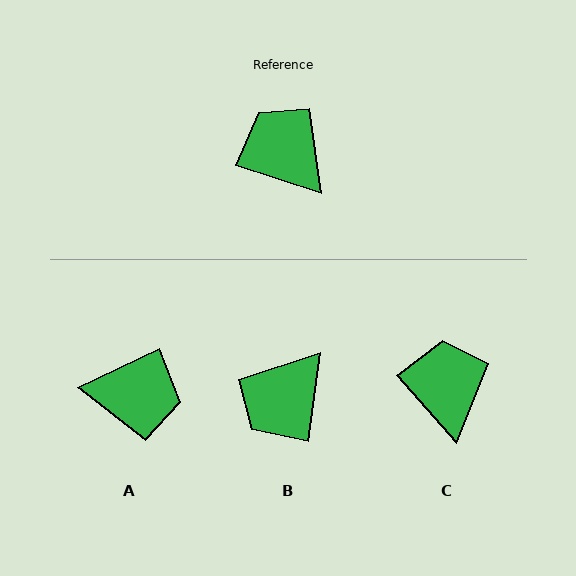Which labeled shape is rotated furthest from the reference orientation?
A, about 136 degrees away.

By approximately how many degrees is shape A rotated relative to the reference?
Approximately 136 degrees clockwise.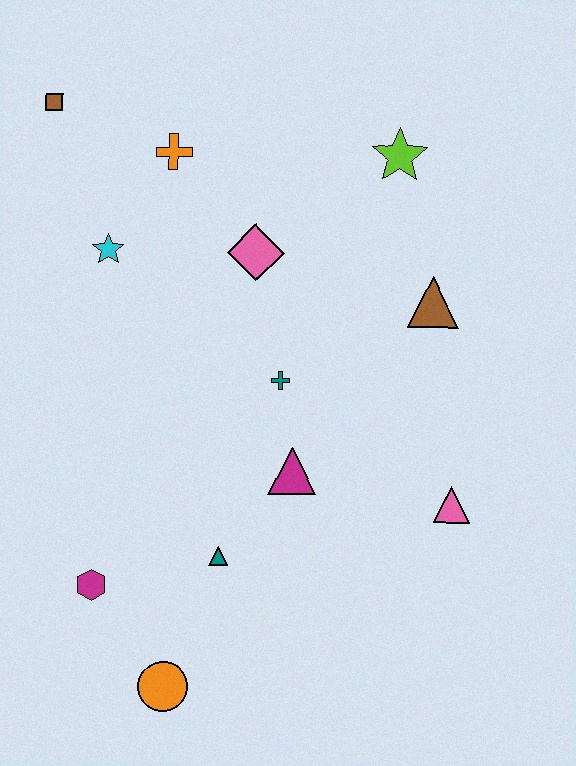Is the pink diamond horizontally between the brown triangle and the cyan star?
Yes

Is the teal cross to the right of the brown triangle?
No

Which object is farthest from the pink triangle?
The brown square is farthest from the pink triangle.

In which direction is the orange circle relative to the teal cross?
The orange circle is below the teal cross.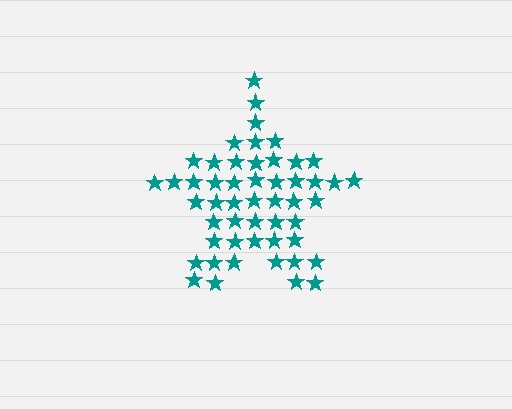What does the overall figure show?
The overall figure shows a star.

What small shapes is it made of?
It is made of small stars.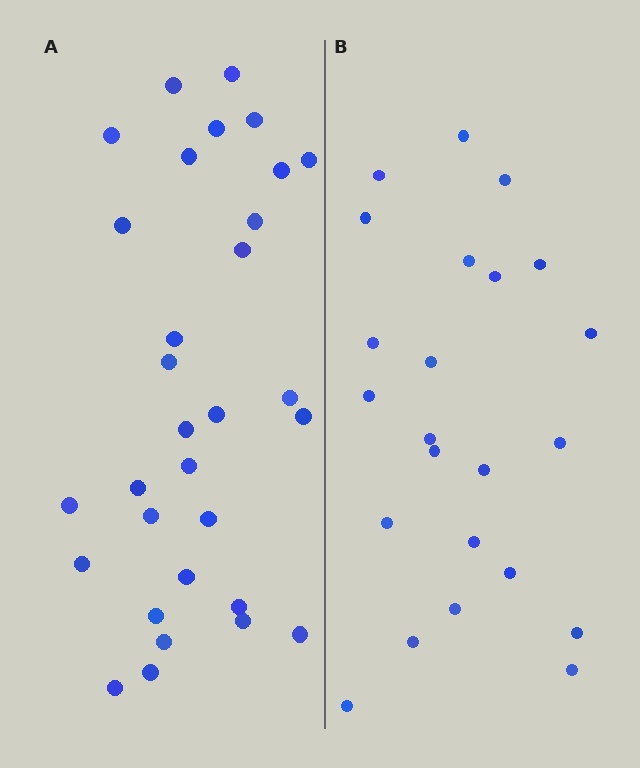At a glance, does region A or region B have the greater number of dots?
Region A (the left region) has more dots.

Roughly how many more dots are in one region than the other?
Region A has roughly 8 or so more dots than region B.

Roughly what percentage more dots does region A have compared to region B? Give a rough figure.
About 35% more.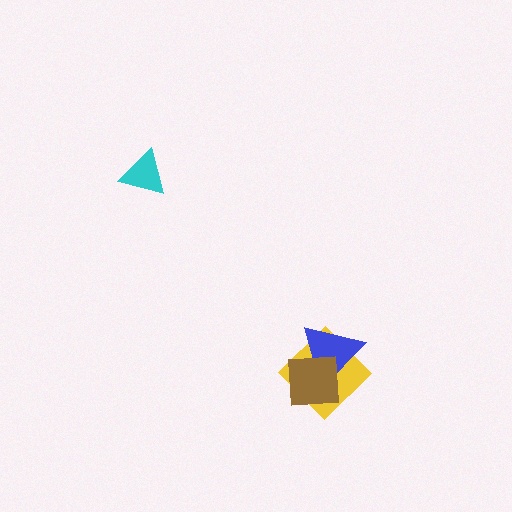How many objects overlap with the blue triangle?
2 objects overlap with the blue triangle.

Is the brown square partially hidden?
No, no other shape covers it.